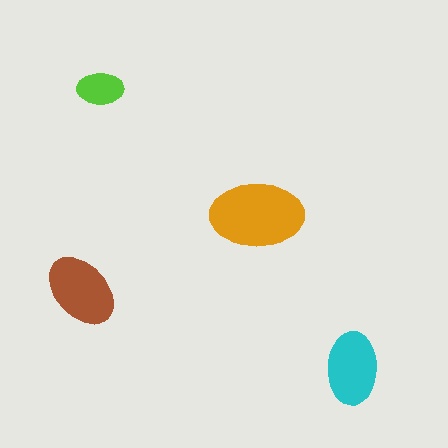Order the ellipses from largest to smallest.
the orange one, the brown one, the cyan one, the lime one.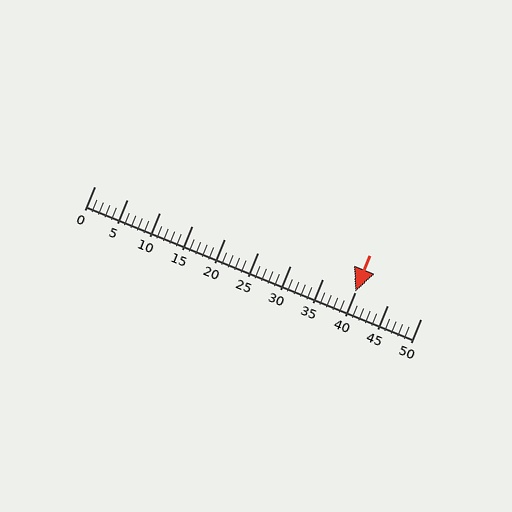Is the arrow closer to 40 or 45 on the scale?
The arrow is closer to 40.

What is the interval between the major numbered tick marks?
The major tick marks are spaced 5 units apart.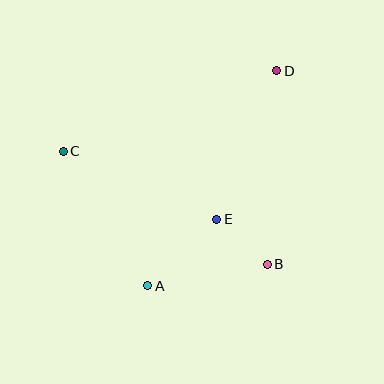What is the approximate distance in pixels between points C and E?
The distance between C and E is approximately 168 pixels.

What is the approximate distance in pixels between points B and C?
The distance between B and C is approximately 233 pixels.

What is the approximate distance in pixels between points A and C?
The distance between A and C is approximately 159 pixels.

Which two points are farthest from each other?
Points A and D are farthest from each other.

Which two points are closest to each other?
Points B and E are closest to each other.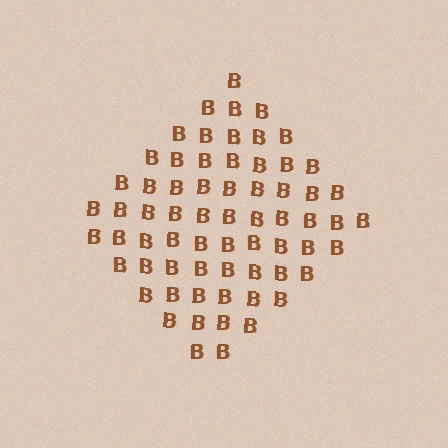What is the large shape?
The large shape is a diamond.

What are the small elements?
The small elements are letter B's.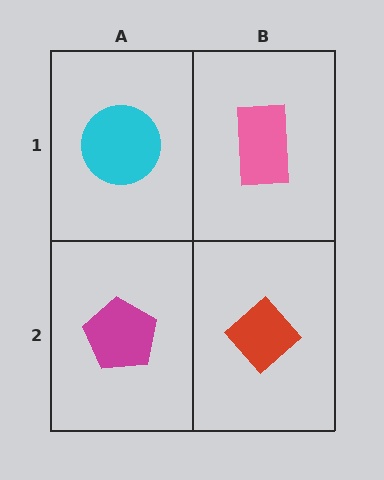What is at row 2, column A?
A magenta pentagon.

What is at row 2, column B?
A red diamond.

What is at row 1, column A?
A cyan circle.